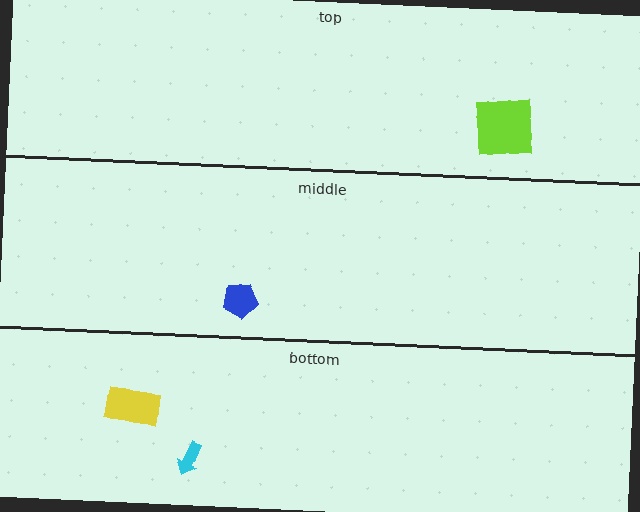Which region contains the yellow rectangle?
The bottom region.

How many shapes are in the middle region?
1.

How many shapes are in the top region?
1.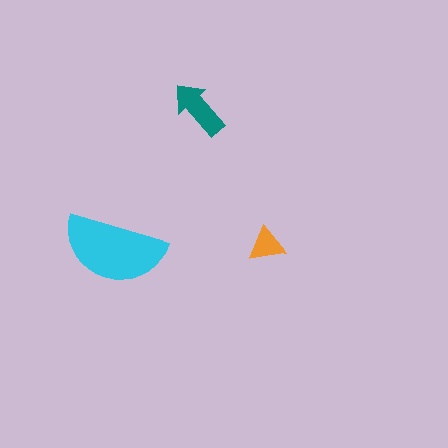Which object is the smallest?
The orange triangle.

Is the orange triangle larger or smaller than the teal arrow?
Smaller.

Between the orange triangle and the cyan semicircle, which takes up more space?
The cyan semicircle.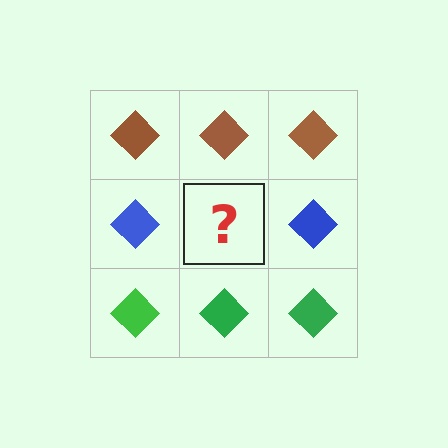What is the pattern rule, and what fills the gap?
The rule is that each row has a consistent color. The gap should be filled with a blue diamond.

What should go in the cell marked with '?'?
The missing cell should contain a blue diamond.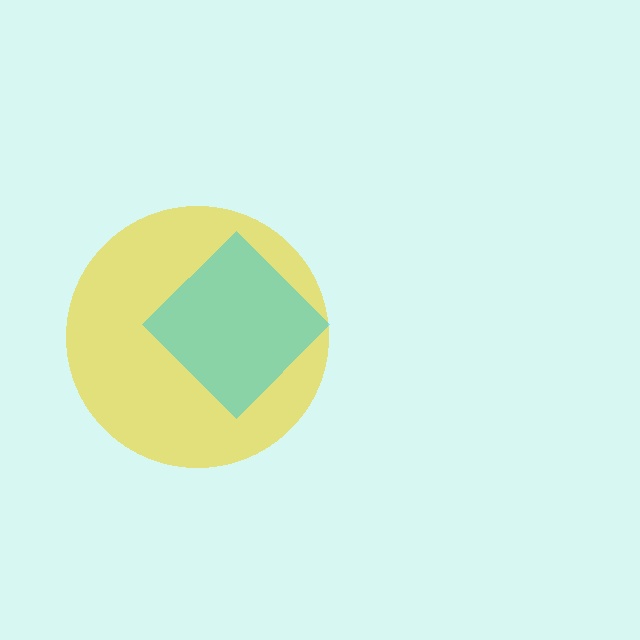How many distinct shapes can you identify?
There are 2 distinct shapes: a yellow circle, a cyan diamond.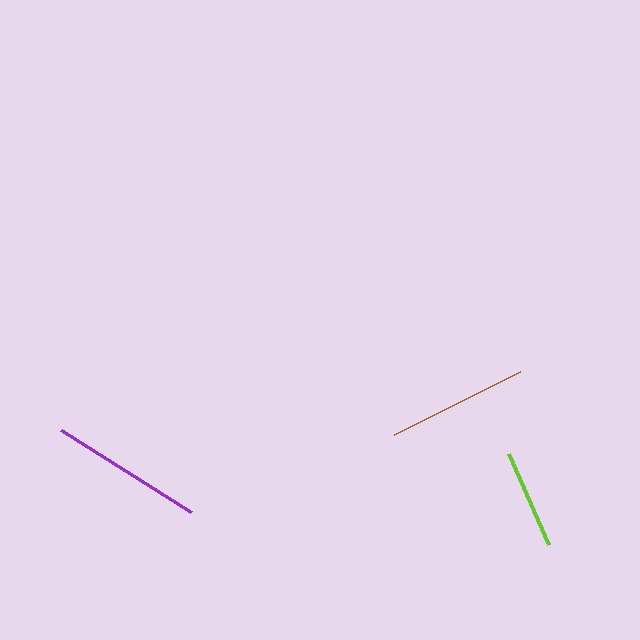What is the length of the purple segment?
The purple segment is approximately 154 pixels long.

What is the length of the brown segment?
The brown segment is approximately 140 pixels long.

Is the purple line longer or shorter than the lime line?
The purple line is longer than the lime line.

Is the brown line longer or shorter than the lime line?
The brown line is longer than the lime line.